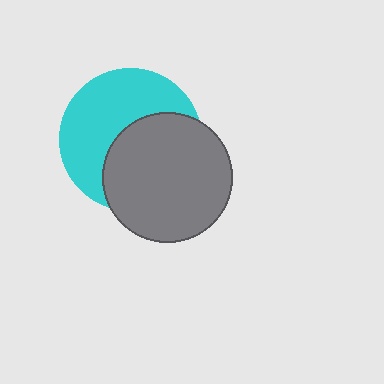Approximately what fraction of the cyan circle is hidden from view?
Roughly 48% of the cyan circle is hidden behind the gray circle.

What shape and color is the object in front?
The object in front is a gray circle.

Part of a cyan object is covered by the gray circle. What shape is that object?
It is a circle.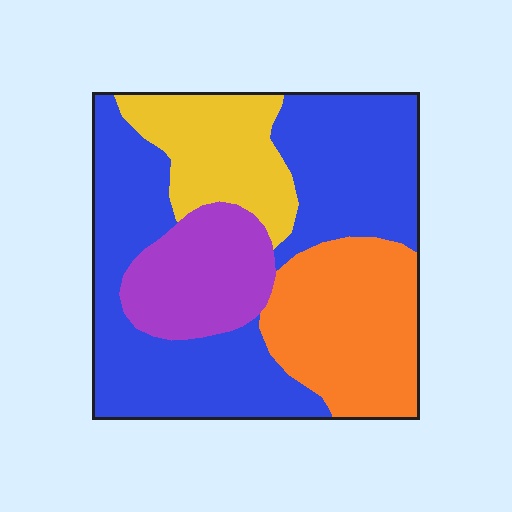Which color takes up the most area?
Blue, at roughly 45%.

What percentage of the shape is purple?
Purple takes up less than a sixth of the shape.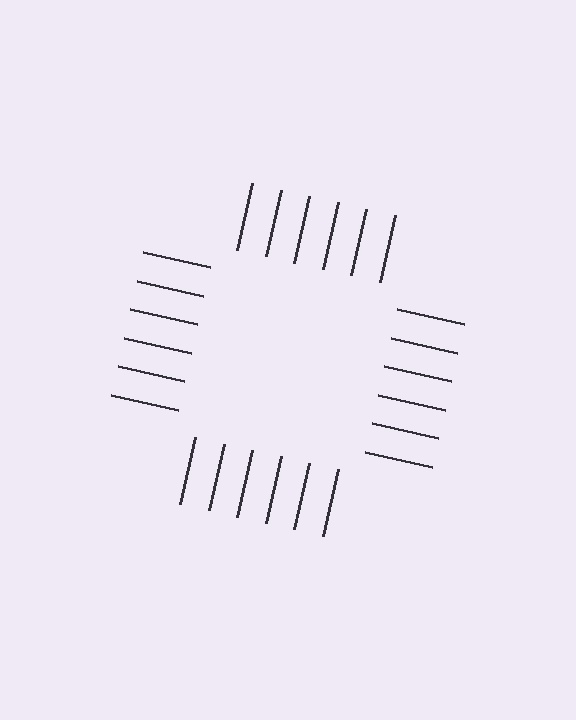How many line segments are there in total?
24 — 6 along each of the 4 edges.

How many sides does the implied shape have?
4 sides — the line-ends trace a square.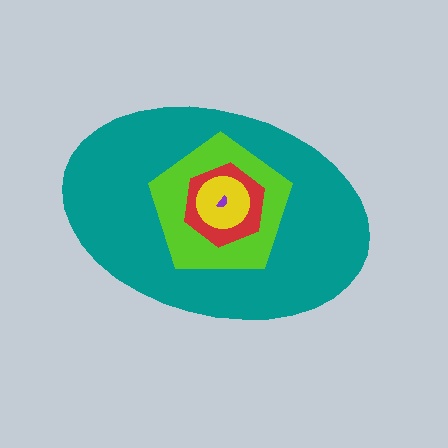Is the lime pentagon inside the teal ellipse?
Yes.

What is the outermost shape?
The teal ellipse.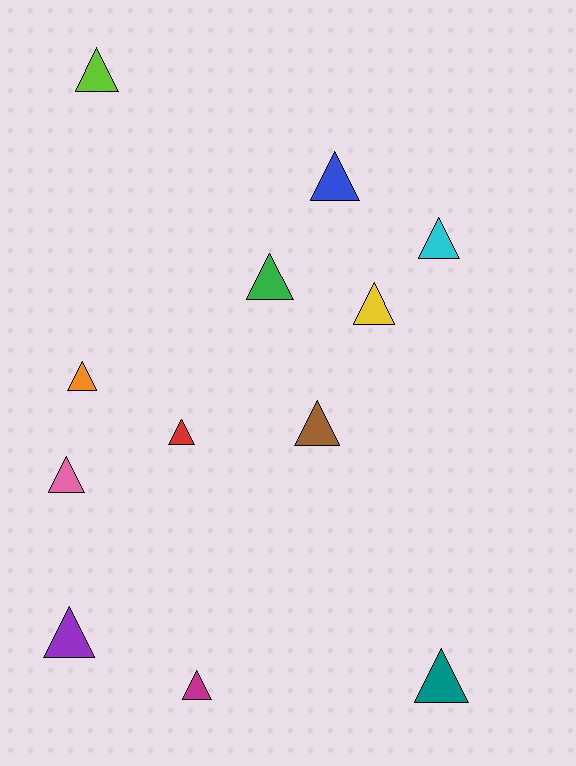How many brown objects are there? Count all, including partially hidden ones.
There is 1 brown object.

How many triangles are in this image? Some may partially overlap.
There are 12 triangles.